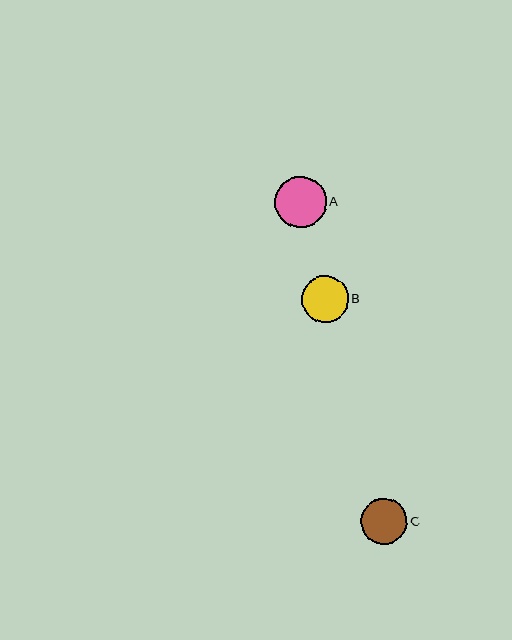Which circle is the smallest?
Circle B is the smallest with a size of approximately 46 pixels.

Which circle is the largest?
Circle A is the largest with a size of approximately 51 pixels.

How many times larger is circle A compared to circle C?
Circle A is approximately 1.1 times the size of circle C.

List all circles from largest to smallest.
From largest to smallest: A, C, B.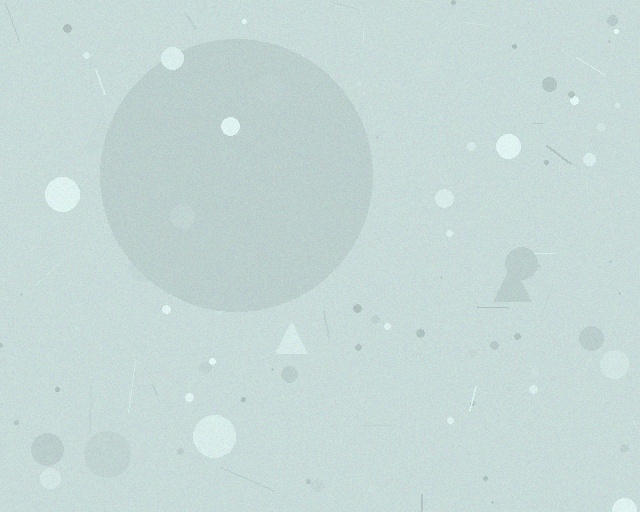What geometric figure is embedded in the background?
A circle is embedded in the background.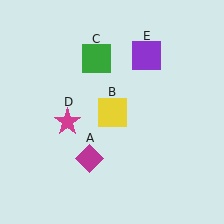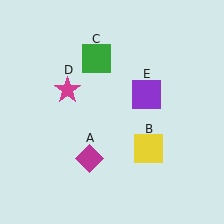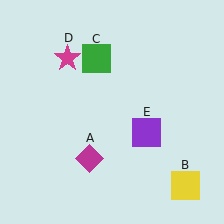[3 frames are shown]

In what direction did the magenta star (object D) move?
The magenta star (object D) moved up.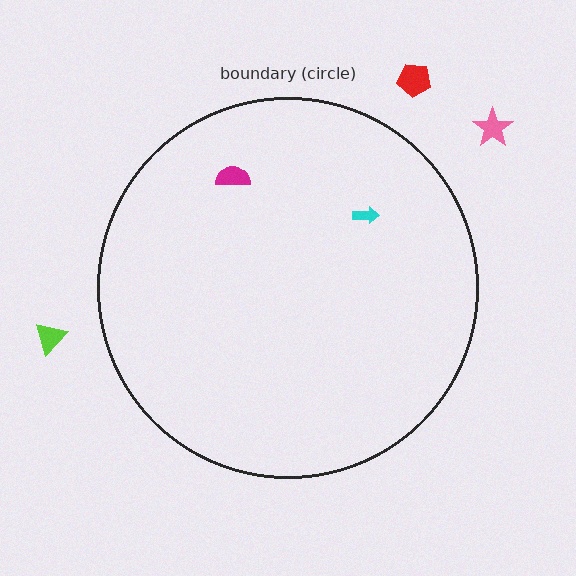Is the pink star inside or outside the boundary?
Outside.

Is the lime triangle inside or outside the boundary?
Outside.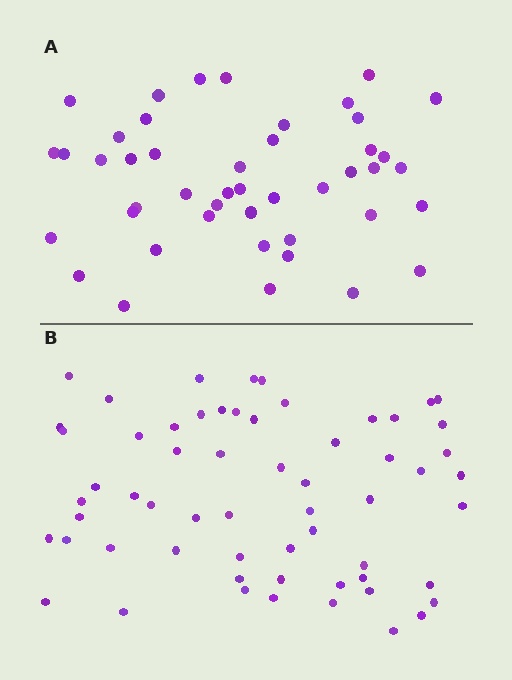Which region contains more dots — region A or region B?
Region B (the bottom region) has more dots.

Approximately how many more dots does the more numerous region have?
Region B has approximately 15 more dots than region A.